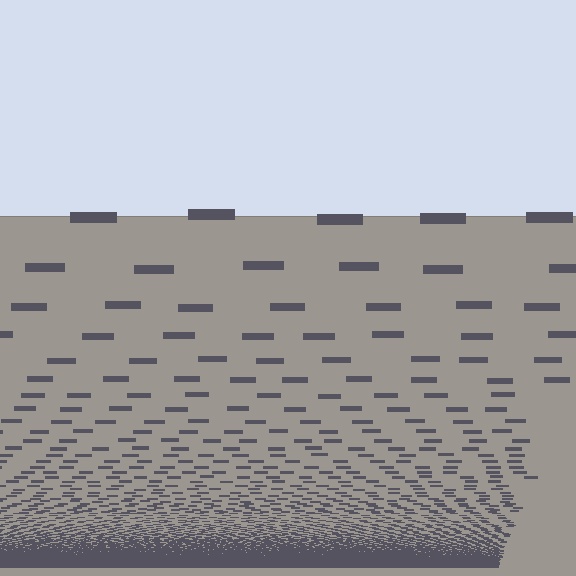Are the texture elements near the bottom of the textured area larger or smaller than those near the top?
Smaller. The gradient is inverted — elements near the bottom are smaller and denser.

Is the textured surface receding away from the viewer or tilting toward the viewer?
The surface appears to tilt toward the viewer. Texture elements get larger and sparser toward the top.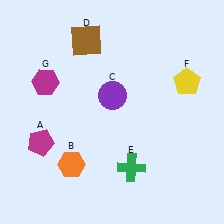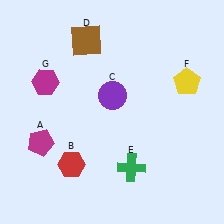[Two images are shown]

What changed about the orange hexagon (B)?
In Image 1, B is orange. In Image 2, it changed to red.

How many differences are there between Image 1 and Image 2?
There is 1 difference between the two images.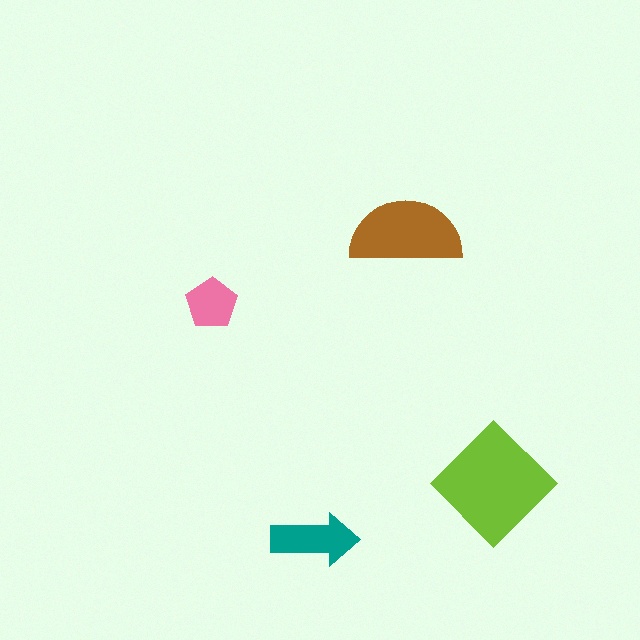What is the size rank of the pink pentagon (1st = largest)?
4th.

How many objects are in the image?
There are 4 objects in the image.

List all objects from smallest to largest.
The pink pentagon, the teal arrow, the brown semicircle, the lime diamond.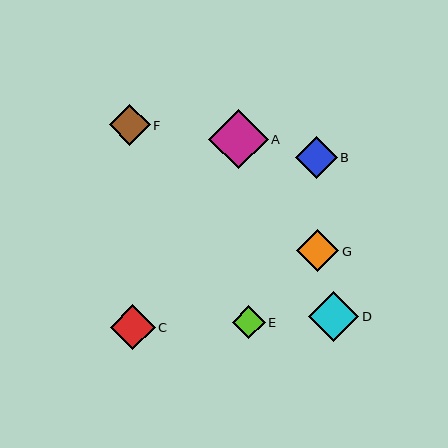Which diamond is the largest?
Diamond A is the largest with a size of approximately 59 pixels.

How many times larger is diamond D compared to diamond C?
Diamond D is approximately 1.1 times the size of diamond C.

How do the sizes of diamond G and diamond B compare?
Diamond G and diamond B are approximately the same size.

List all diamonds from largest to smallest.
From largest to smallest: A, D, C, G, B, F, E.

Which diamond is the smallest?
Diamond E is the smallest with a size of approximately 33 pixels.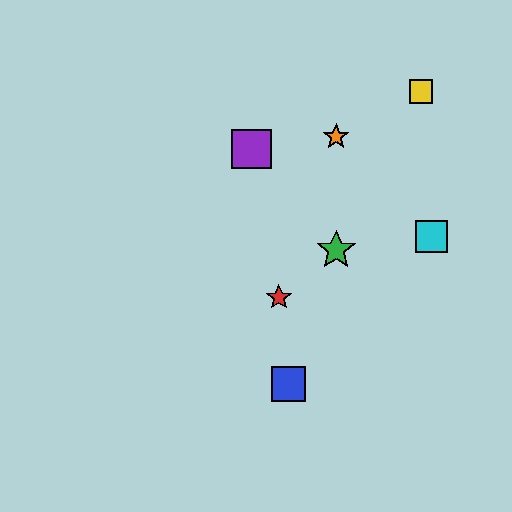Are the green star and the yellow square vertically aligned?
No, the green star is at x≈336 and the yellow square is at x≈421.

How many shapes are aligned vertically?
2 shapes (the green star, the orange star) are aligned vertically.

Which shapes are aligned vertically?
The green star, the orange star are aligned vertically.